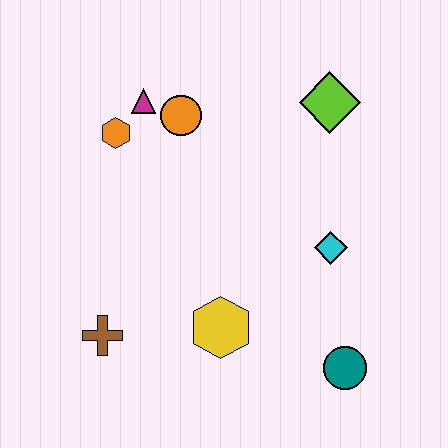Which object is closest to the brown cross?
The yellow hexagon is closest to the brown cross.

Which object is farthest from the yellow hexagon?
The lime diamond is farthest from the yellow hexagon.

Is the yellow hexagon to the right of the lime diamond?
No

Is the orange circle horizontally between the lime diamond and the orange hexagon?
Yes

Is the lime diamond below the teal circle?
No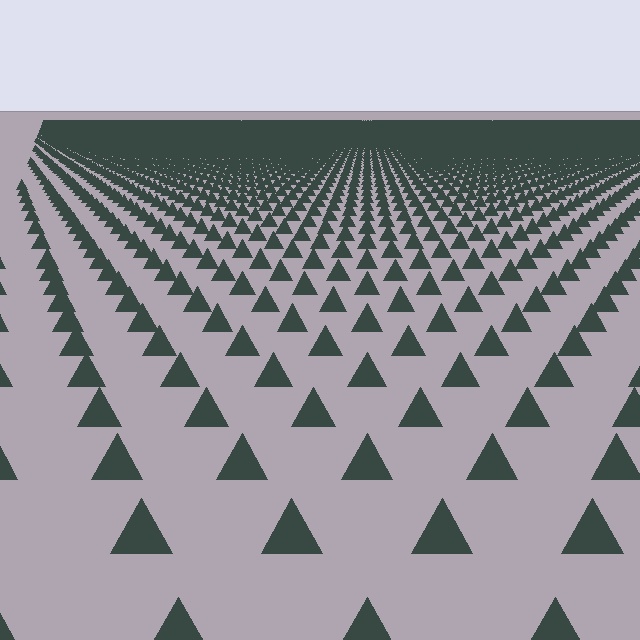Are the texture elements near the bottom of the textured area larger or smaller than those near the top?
Larger. Near the bottom, elements are closer to the viewer and appear at a bigger on-screen size.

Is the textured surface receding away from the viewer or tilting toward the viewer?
The surface is receding away from the viewer. Texture elements get smaller and denser toward the top.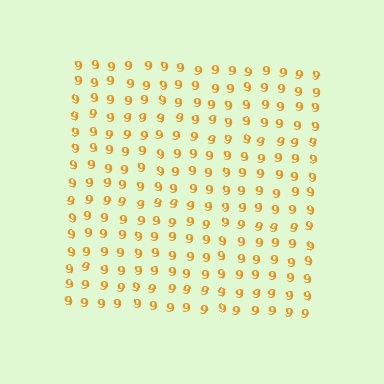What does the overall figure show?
The overall figure shows a square.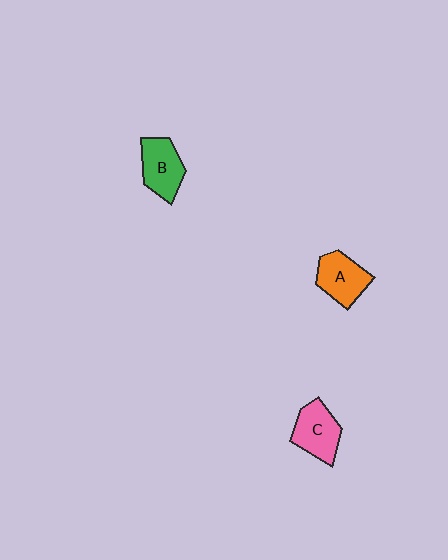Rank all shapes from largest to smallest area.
From largest to smallest: C (pink), B (green), A (orange).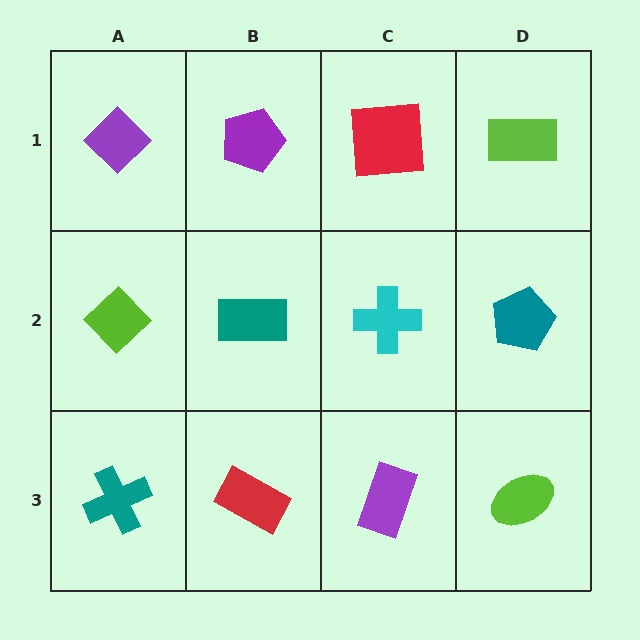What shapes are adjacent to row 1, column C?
A cyan cross (row 2, column C), a purple pentagon (row 1, column B), a lime rectangle (row 1, column D).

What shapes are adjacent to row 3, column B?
A teal rectangle (row 2, column B), a teal cross (row 3, column A), a purple rectangle (row 3, column C).